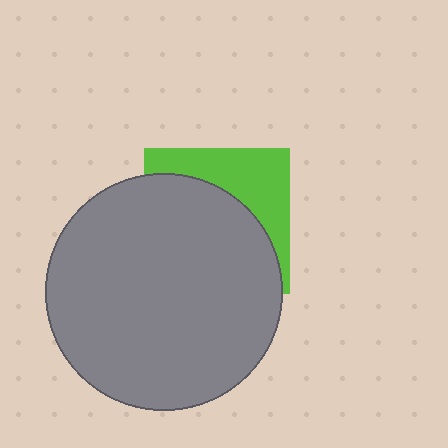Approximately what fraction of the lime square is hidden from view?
Roughly 65% of the lime square is hidden behind the gray circle.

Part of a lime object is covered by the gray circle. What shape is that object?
It is a square.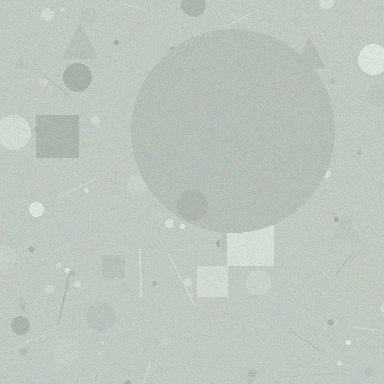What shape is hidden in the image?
A circle is hidden in the image.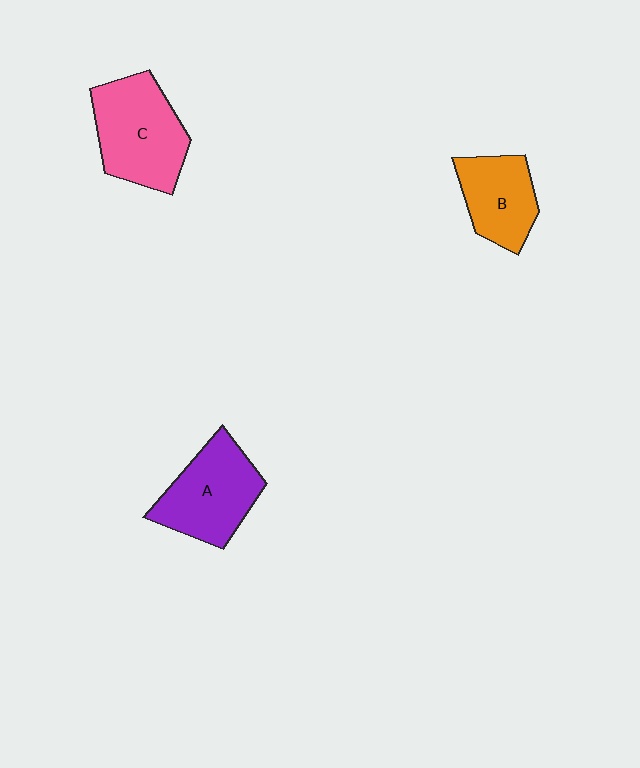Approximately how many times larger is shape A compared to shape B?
Approximately 1.3 times.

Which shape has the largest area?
Shape C (pink).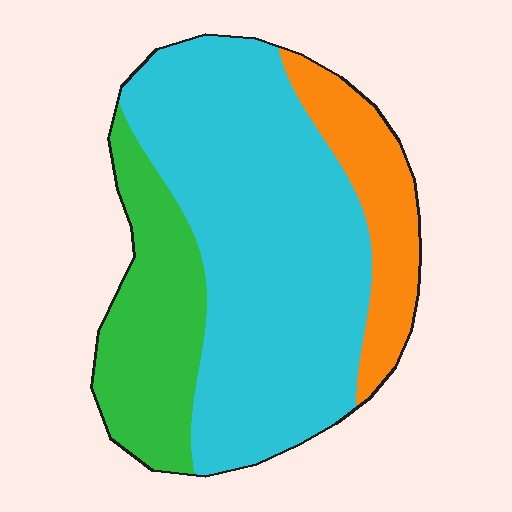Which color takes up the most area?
Cyan, at roughly 60%.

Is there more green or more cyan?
Cyan.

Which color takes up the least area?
Orange, at roughly 15%.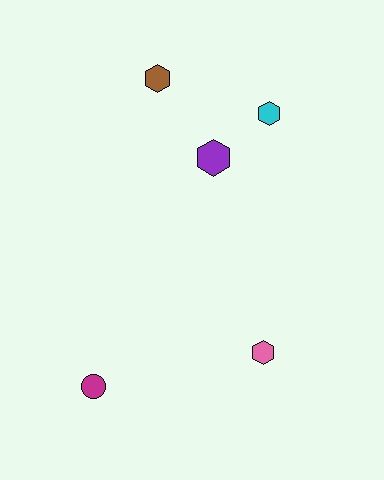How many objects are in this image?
There are 5 objects.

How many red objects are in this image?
There are no red objects.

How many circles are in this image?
There is 1 circle.